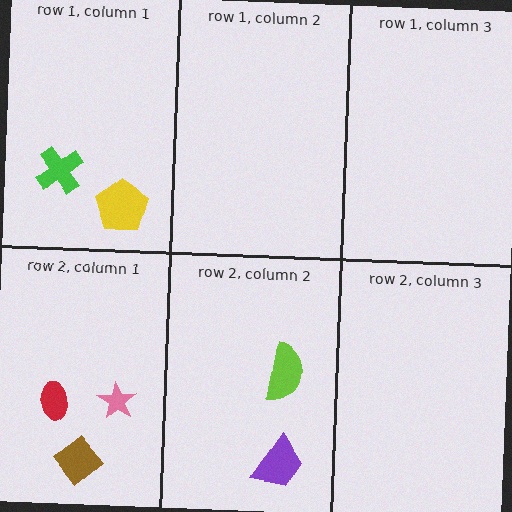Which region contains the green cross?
The row 1, column 1 region.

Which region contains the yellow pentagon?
The row 1, column 1 region.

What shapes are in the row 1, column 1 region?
The green cross, the yellow pentagon.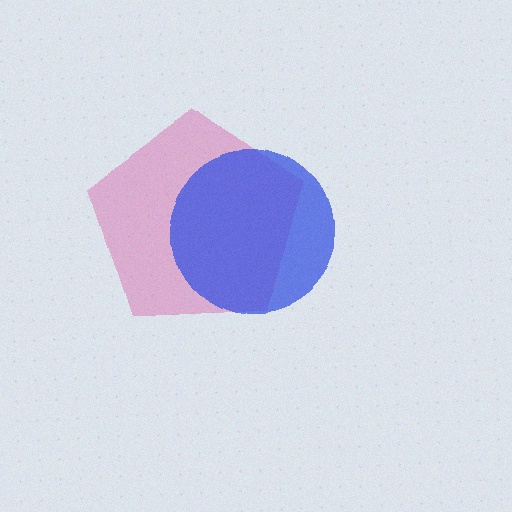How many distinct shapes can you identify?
There are 2 distinct shapes: a pink pentagon, a blue circle.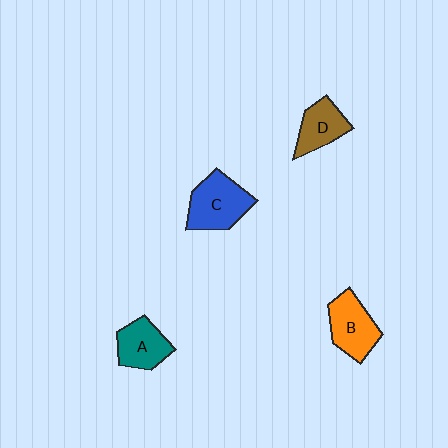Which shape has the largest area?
Shape C (blue).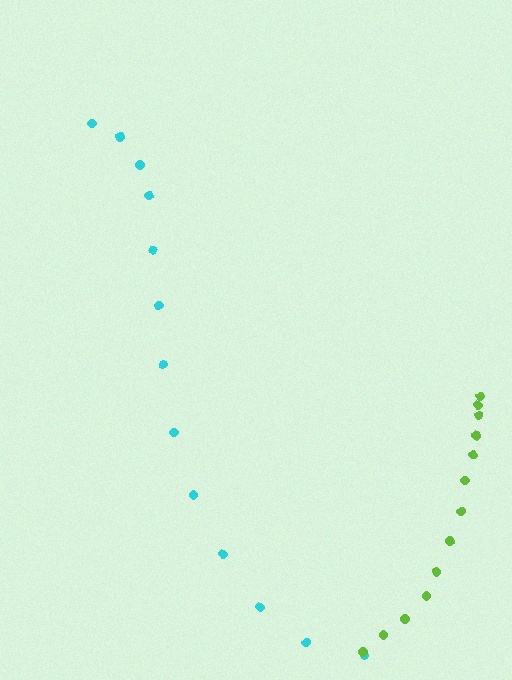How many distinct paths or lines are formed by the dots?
There are 2 distinct paths.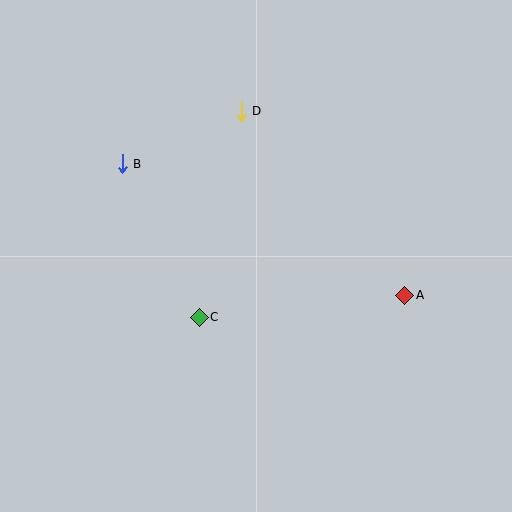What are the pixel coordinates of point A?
Point A is at (405, 295).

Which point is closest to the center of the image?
Point C at (199, 317) is closest to the center.